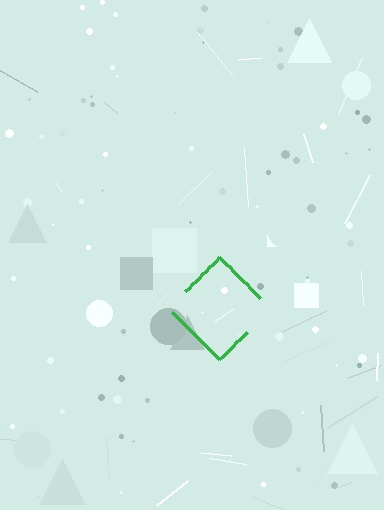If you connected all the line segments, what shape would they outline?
They would outline a diamond.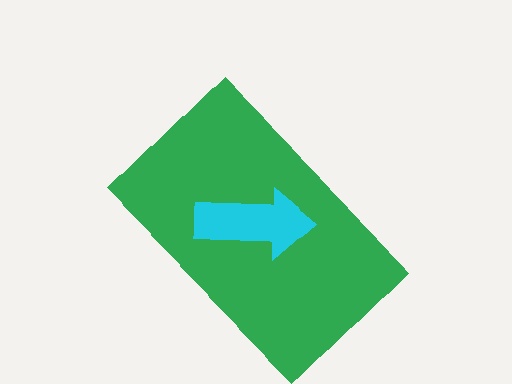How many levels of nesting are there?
2.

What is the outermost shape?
The green rectangle.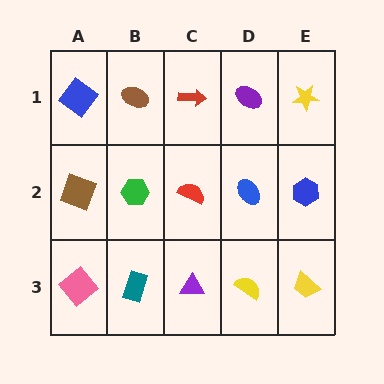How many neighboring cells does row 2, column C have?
4.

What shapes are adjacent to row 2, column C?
A red arrow (row 1, column C), a purple triangle (row 3, column C), a green hexagon (row 2, column B), a blue ellipse (row 2, column D).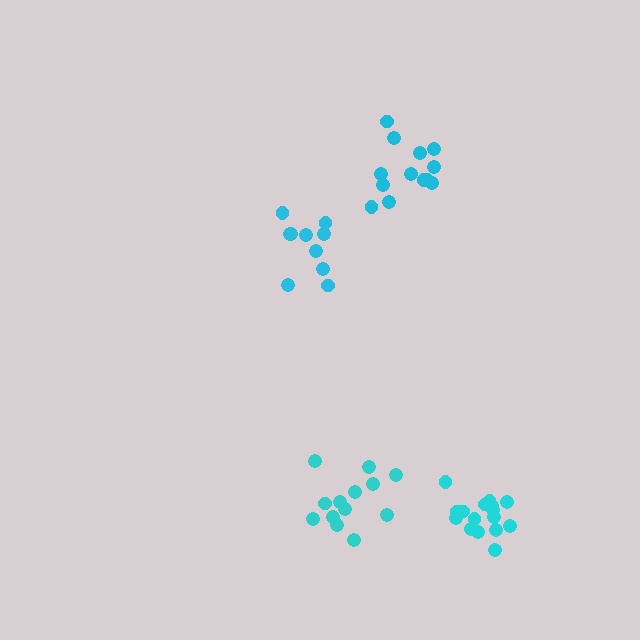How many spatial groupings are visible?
There are 4 spatial groupings.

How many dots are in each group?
Group 1: 16 dots, Group 2: 13 dots, Group 3: 10 dots, Group 4: 13 dots (52 total).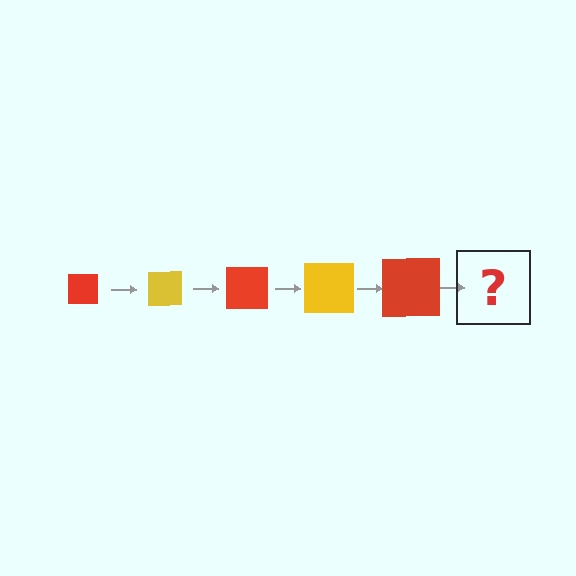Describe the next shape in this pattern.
It should be a yellow square, larger than the previous one.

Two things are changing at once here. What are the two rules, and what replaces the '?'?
The two rules are that the square grows larger each step and the color cycles through red and yellow. The '?' should be a yellow square, larger than the previous one.